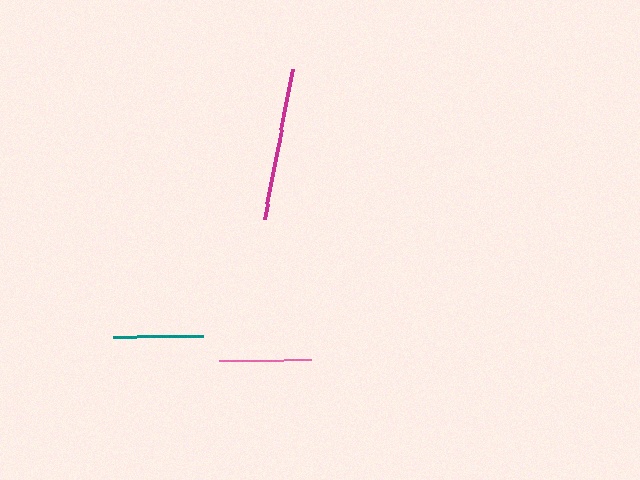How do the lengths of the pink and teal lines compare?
The pink and teal lines are approximately the same length.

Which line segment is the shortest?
The teal line is the shortest at approximately 90 pixels.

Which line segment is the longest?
The magenta line is the longest at approximately 152 pixels.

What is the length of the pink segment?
The pink segment is approximately 92 pixels long.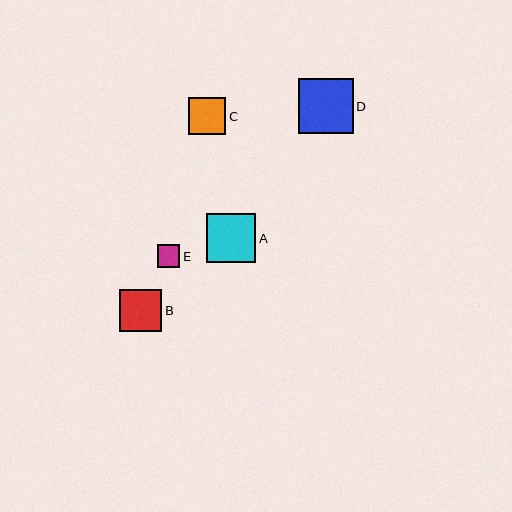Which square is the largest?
Square D is the largest with a size of approximately 55 pixels.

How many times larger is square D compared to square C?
Square D is approximately 1.5 times the size of square C.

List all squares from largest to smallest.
From largest to smallest: D, A, B, C, E.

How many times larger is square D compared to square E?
Square D is approximately 2.4 times the size of square E.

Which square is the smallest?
Square E is the smallest with a size of approximately 23 pixels.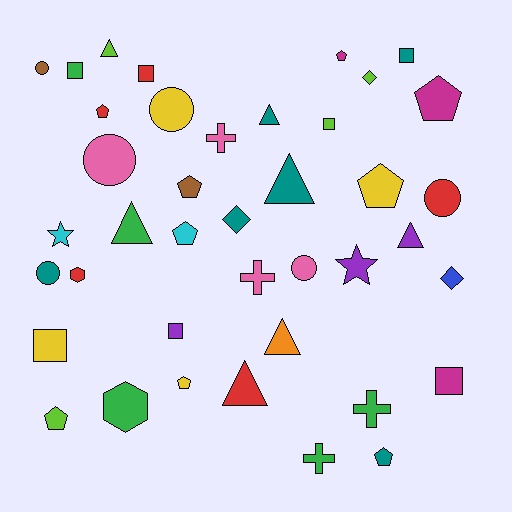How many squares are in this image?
There are 7 squares.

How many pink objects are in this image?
There are 4 pink objects.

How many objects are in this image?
There are 40 objects.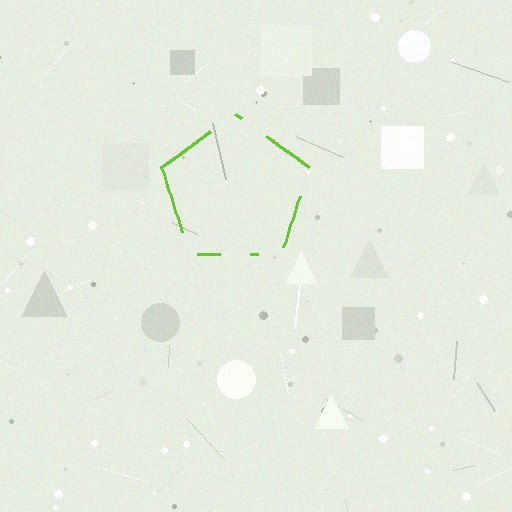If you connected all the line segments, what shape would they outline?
They would outline a pentagon.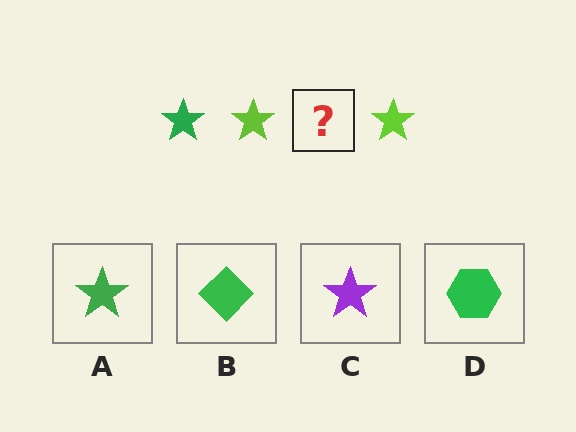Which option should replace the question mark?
Option A.